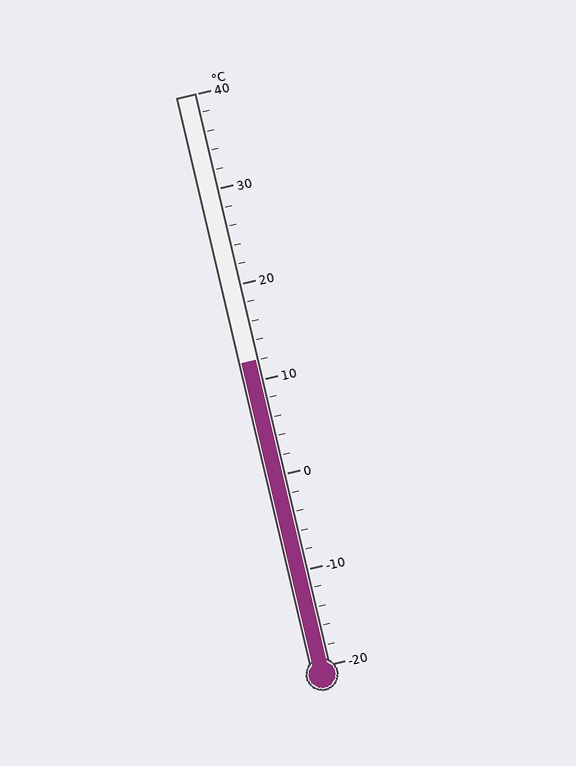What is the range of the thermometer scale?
The thermometer scale ranges from -20°C to 40°C.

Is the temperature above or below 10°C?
The temperature is above 10°C.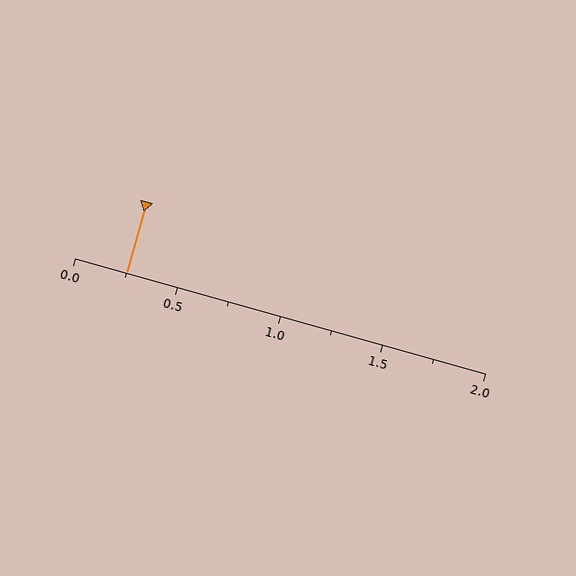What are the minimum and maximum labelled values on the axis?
The axis runs from 0.0 to 2.0.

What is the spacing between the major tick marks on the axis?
The major ticks are spaced 0.5 apart.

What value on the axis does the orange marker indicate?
The marker indicates approximately 0.25.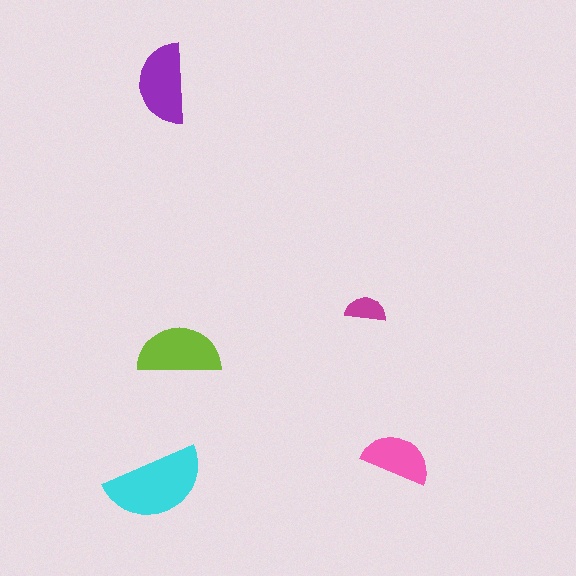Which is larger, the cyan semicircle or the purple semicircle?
The cyan one.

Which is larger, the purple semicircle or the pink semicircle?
The purple one.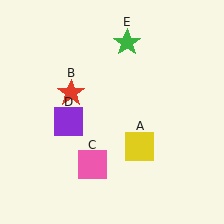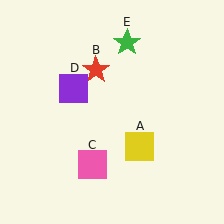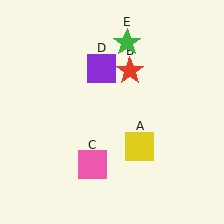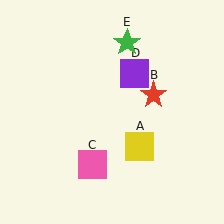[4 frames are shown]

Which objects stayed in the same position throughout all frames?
Yellow square (object A) and pink square (object C) and green star (object E) remained stationary.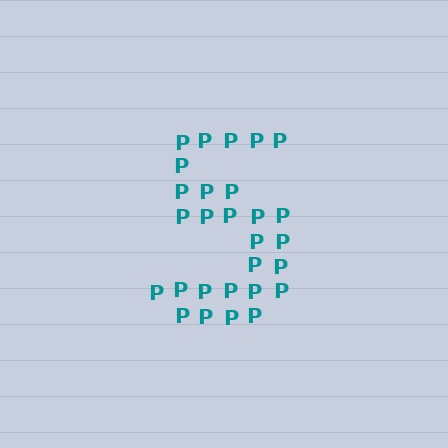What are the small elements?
The small elements are letter P's.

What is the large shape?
The large shape is the digit 5.